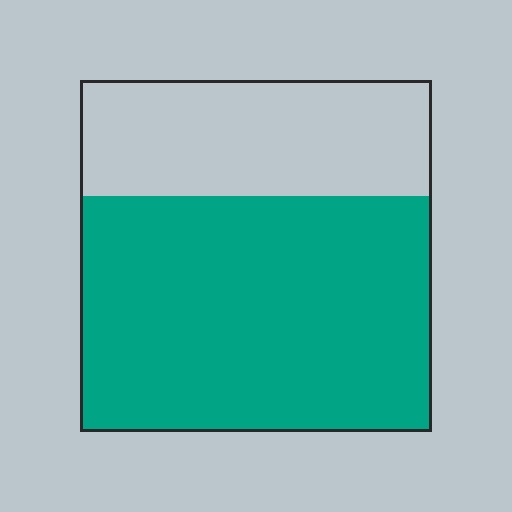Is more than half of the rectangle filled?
Yes.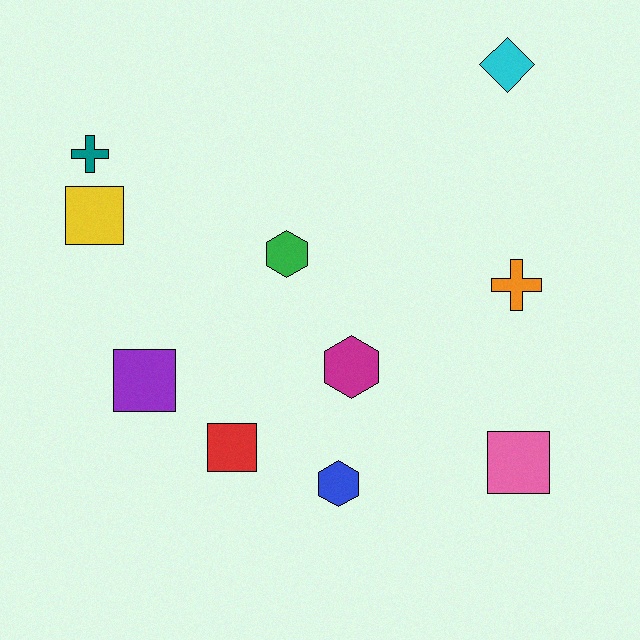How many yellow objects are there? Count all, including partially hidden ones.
There is 1 yellow object.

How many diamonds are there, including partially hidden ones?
There is 1 diamond.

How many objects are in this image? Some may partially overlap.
There are 10 objects.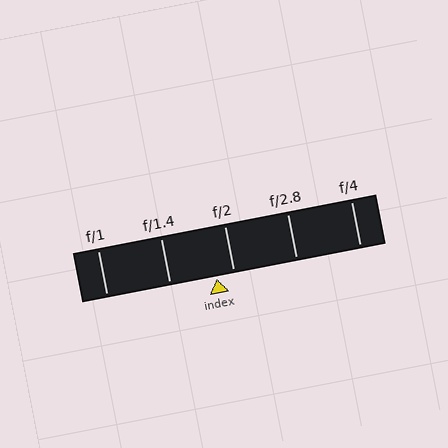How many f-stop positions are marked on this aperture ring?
There are 5 f-stop positions marked.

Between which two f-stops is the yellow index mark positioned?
The index mark is between f/1.4 and f/2.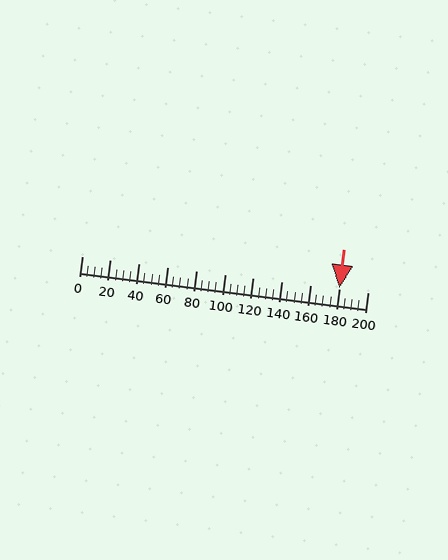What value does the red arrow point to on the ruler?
The red arrow points to approximately 180.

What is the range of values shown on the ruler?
The ruler shows values from 0 to 200.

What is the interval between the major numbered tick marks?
The major tick marks are spaced 20 units apart.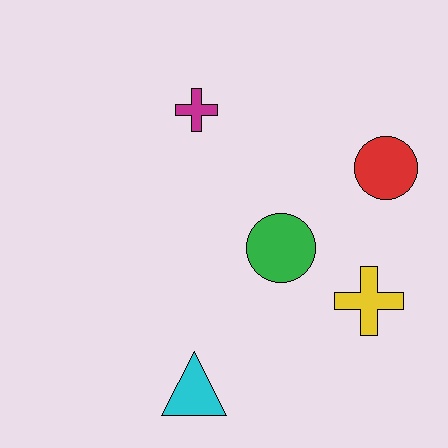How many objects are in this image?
There are 5 objects.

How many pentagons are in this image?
There are no pentagons.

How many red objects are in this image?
There is 1 red object.